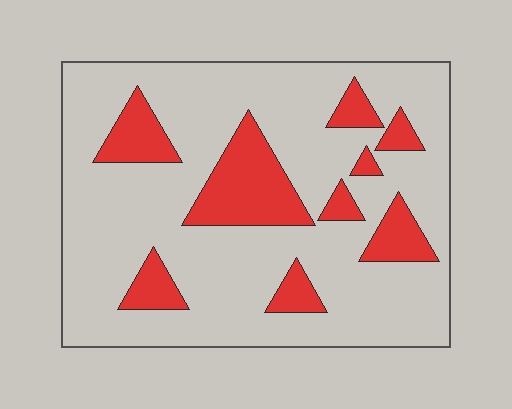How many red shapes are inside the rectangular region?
9.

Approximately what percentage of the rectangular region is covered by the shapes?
Approximately 20%.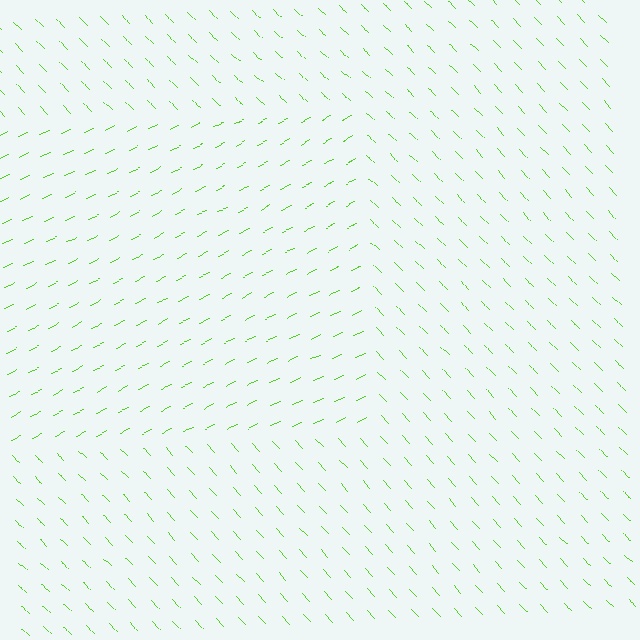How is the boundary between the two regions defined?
The boundary is defined purely by a change in line orientation (approximately 71 degrees difference). All lines are the same color and thickness.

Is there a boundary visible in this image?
Yes, there is a texture boundary formed by a change in line orientation.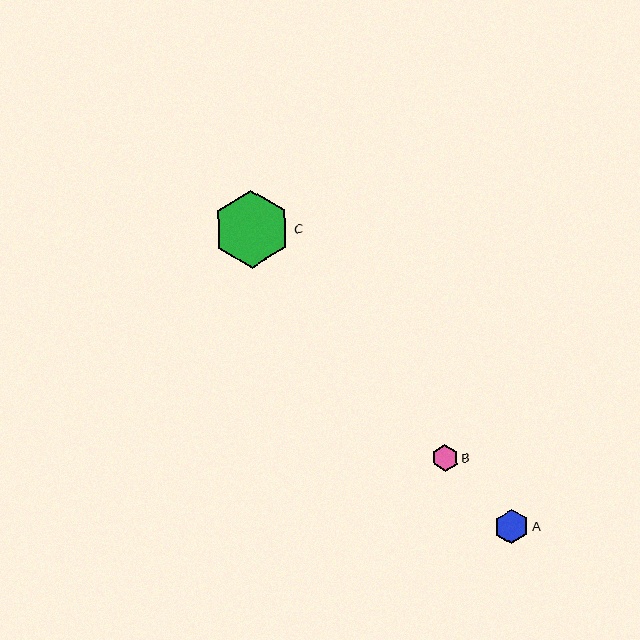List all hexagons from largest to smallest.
From largest to smallest: C, A, B.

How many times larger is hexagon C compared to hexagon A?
Hexagon C is approximately 2.2 times the size of hexagon A.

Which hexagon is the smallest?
Hexagon B is the smallest with a size of approximately 27 pixels.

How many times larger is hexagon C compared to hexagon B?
Hexagon C is approximately 2.9 times the size of hexagon B.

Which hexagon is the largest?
Hexagon C is the largest with a size of approximately 77 pixels.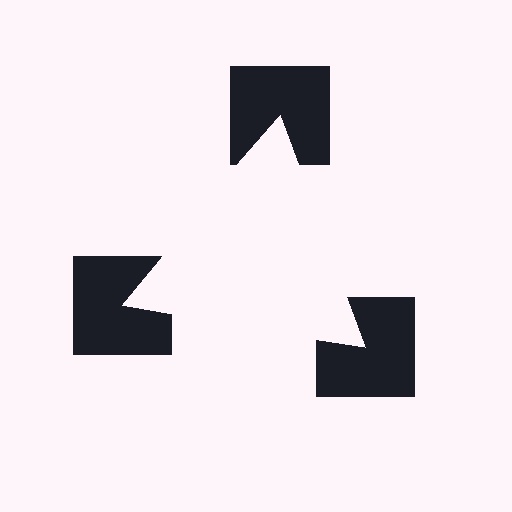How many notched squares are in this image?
There are 3 — one at each vertex of the illusory triangle.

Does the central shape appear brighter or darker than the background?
It typically appears slightly brighter than the background, even though no actual brightness change is drawn.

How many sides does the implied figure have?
3 sides.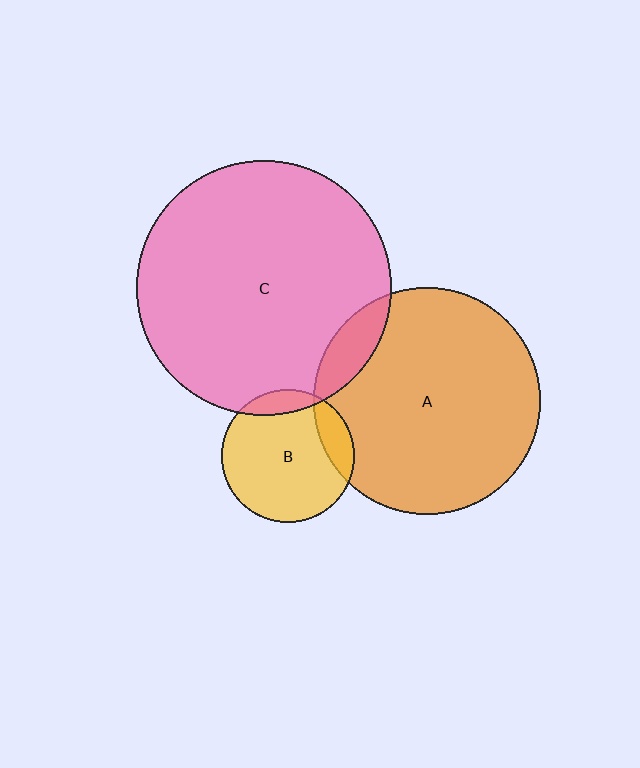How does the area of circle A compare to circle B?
Approximately 2.9 times.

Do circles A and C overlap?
Yes.